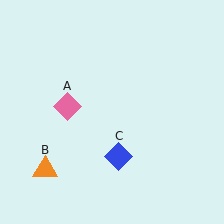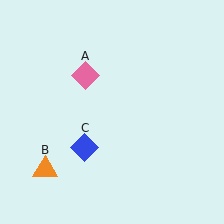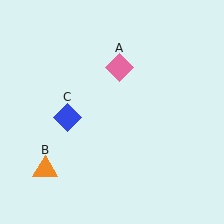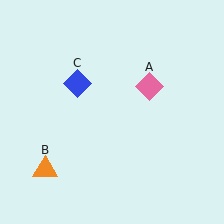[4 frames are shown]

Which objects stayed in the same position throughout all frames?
Orange triangle (object B) remained stationary.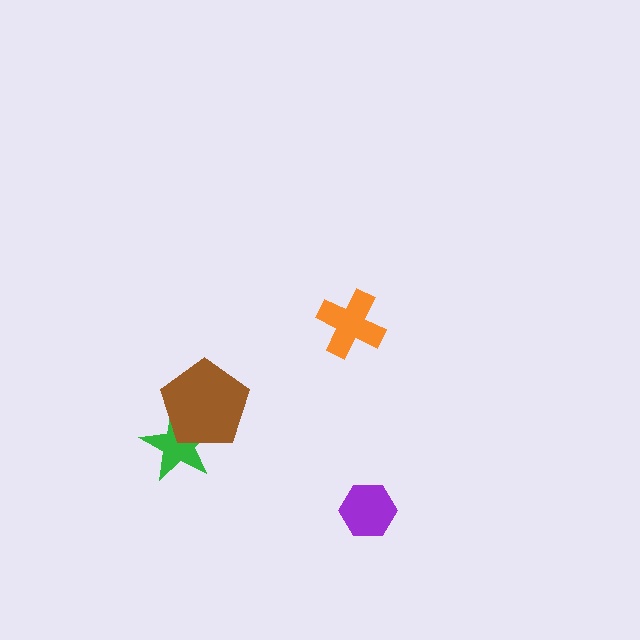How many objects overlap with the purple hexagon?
0 objects overlap with the purple hexagon.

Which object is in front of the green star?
The brown pentagon is in front of the green star.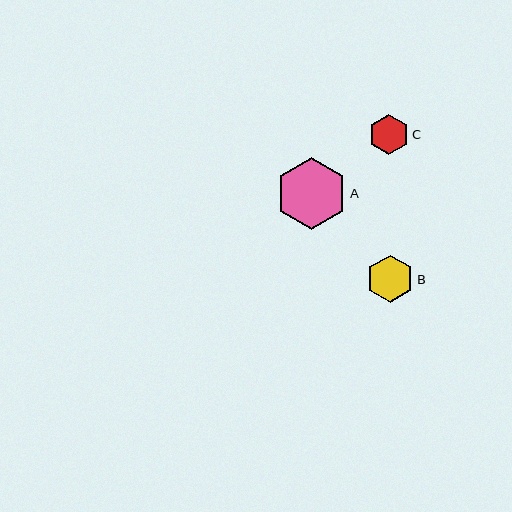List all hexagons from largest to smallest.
From largest to smallest: A, B, C.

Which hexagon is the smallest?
Hexagon C is the smallest with a size of approximately 40 pixels.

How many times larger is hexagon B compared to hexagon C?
Hexagon B is approximately 1.2 times the size of hexagon C.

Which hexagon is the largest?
Hexagon A is the largest with a size of approximately 72 pixels.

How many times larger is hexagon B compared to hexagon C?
Hexagon B is approximately 1.2 times the size of hexagon C.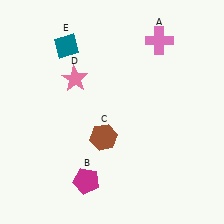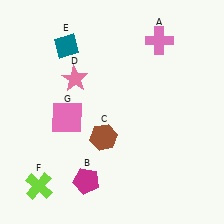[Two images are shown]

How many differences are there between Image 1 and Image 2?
There are 2 differences between the two images.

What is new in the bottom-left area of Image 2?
A lime cross (F) was added in the bottom-left area of Image 2.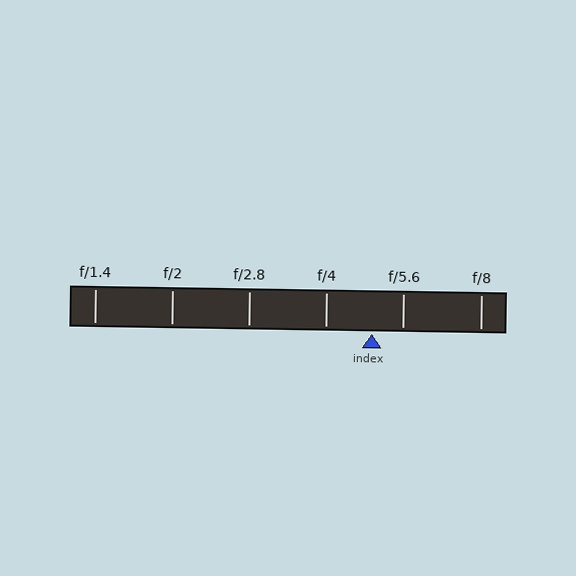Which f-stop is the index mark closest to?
The index mark is closest to f/5.6.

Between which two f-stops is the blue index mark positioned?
The index mark is between f/4 and f/5.6.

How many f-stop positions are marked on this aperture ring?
There are 6 f-stop positions marked.